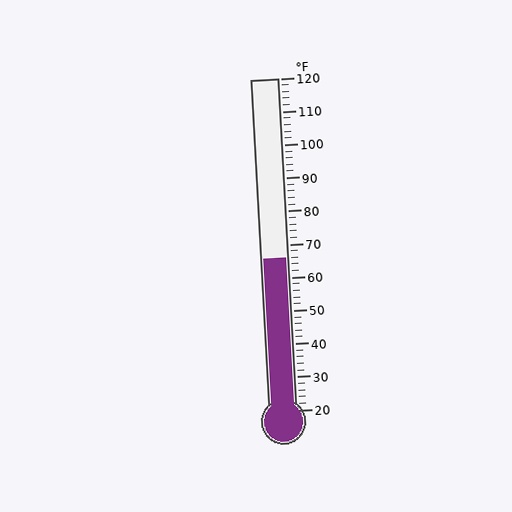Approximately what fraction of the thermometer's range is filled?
The thermometer is filled to approximately 45% of its range.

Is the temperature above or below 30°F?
The temperature is above 30°F.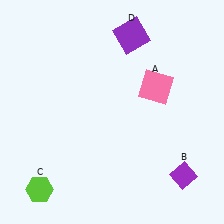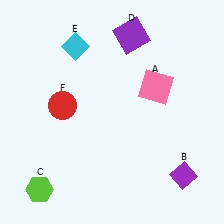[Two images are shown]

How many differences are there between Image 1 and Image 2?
There are 2 differences between the two images.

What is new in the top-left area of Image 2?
A red circle (F) was added in the top-left area of Image 2.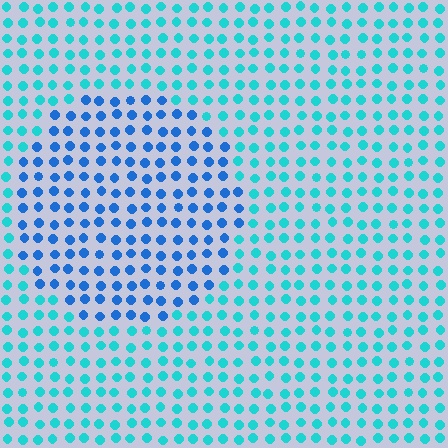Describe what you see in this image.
The image is filled with small cyan elements in a uniform arrangement. A circle-shaped region is visible where the elements are tinted to a slightly different hue, forming a subtle color boundary.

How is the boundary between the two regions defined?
The boundary is defined purely by a slight shift in hue (about 34 degrees). Spacing, size, and orientation are identical on both sides.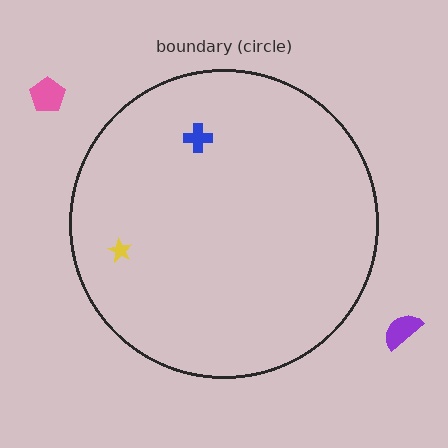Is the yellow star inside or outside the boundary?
Inside.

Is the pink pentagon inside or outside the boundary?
Outside.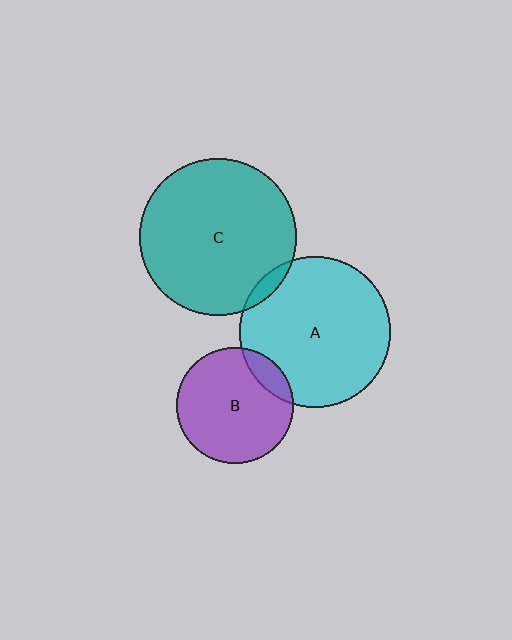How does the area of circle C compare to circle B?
Approximately 1.8 times.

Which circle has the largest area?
Circle C (teal).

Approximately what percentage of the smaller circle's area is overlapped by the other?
Approximately 5%.